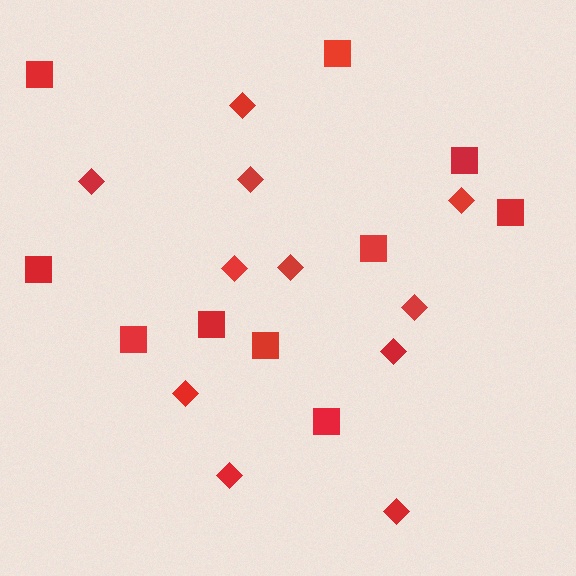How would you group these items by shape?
There are 2 groups: one group of squares (10) and one group of diamonds (11).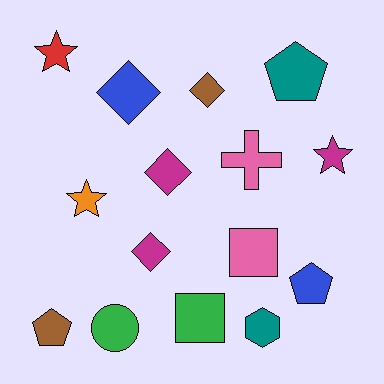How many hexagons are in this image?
There is 1 hexagon.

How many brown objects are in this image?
There are 2 brown objects.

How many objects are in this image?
There are 15 objects.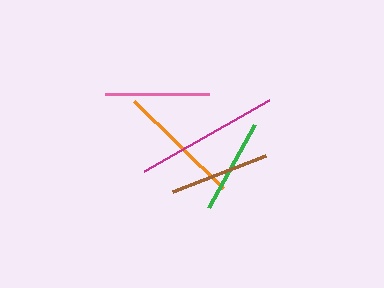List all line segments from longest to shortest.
From longest to shortest: magenta, orange, pink, brown, green.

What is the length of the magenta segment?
The magenta segment is approximately 144 pixels long.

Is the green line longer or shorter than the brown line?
The brown line is longer than the green line.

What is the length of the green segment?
The green segment is approximately 95 pixels long.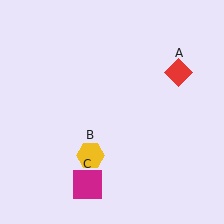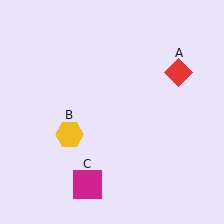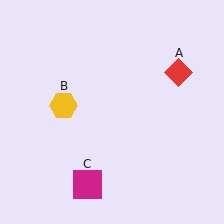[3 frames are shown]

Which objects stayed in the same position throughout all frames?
Red diamond (object A) and magenta square (object C) remained stationary.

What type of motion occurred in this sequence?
The yellow hexagon (object B) rotated clockwise around the center of the scene.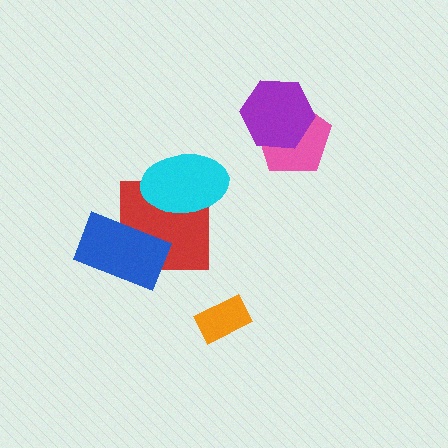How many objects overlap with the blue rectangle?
1 object overlaps with the blue rectangle.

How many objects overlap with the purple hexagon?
1 object overlaps with the purple hexagon.